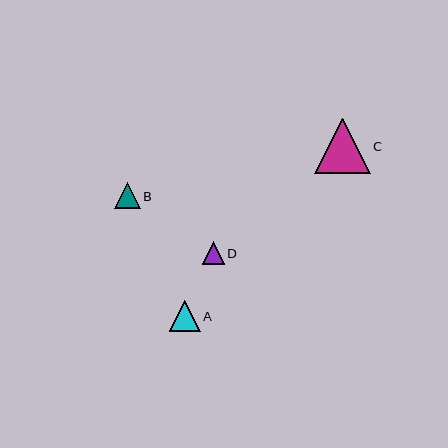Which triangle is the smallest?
Triangle D is the smallest with a size of approximately 22 pixels.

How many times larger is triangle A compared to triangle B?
Triangle A is approximately 1.2 times the size of triangle B.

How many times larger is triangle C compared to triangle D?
Triangle C is approximately 2.5 times the size of triangle D.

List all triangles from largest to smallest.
From largest to smallest: C, A, B, D.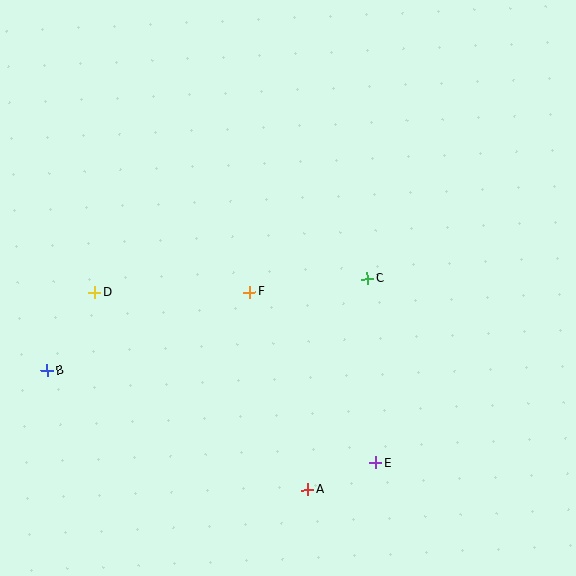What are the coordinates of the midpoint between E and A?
The midpoint between E and A is at (342, 476).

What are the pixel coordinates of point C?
Point C is at (368, 279).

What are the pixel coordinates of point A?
Point A is at (308, 490).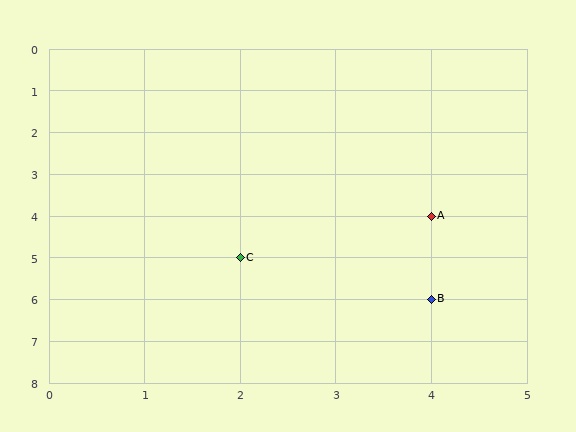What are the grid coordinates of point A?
Point A is at grid coordinates (4, 4).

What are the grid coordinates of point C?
Point C is at grid coordinates (2, 5).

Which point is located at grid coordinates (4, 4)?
Point A is at (4, 4).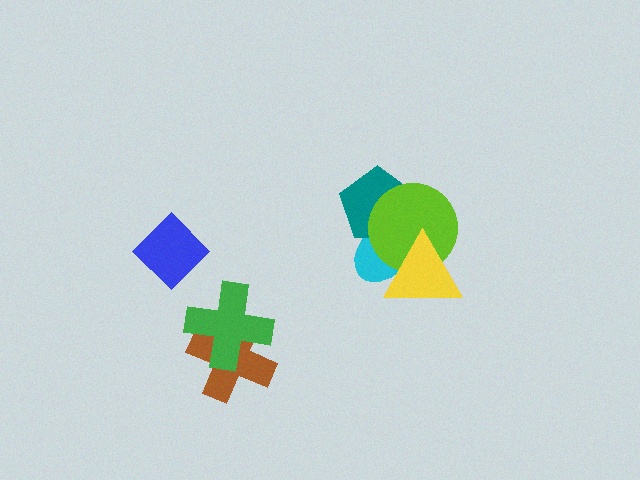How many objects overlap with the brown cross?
1 object overlaps with the brown cross.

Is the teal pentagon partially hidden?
Yes, it is partially covered by another shape.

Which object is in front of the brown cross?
The green cross is in front of the brown cross.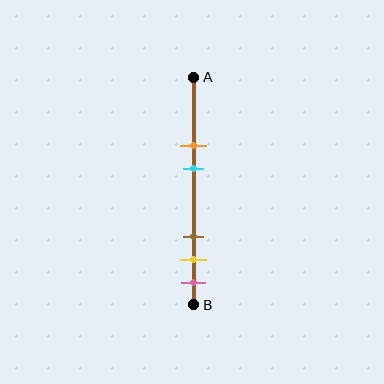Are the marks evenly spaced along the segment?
No, the marks are not evenly spaced.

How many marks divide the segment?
There are 5 marks dividing the segment.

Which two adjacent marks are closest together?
The yellow and pink marks are the closest adjacent pair.